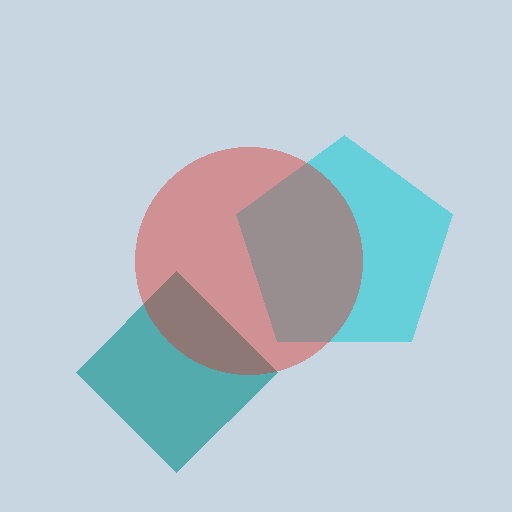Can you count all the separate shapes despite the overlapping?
Yes, there are 3 separate shapes.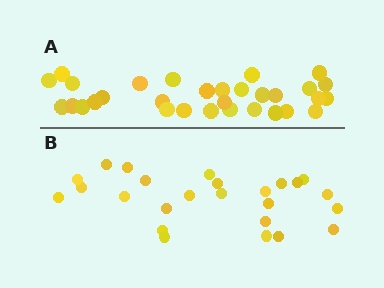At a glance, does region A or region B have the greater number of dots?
Region A (the top region) has more dots.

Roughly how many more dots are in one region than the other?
Region A has about 6 more dots than region B.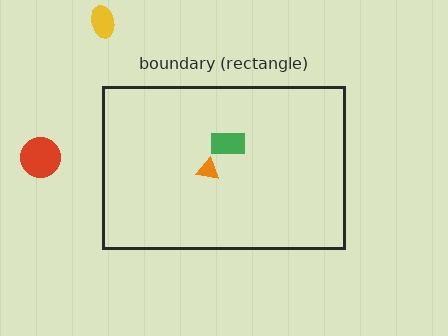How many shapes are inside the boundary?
2 inside, 2 outside.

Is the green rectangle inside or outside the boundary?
Inside.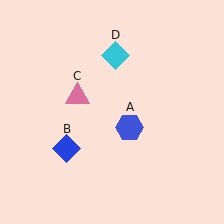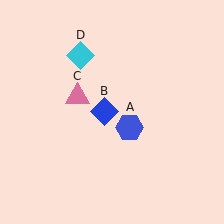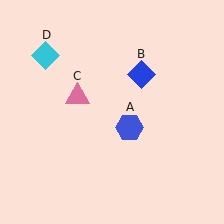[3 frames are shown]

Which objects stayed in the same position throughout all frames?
Blue hexagon (object A) and pink triangle (object C) remained stationary.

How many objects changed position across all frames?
2 objects changed position: blue diamond (object B), cyan diamond (object D).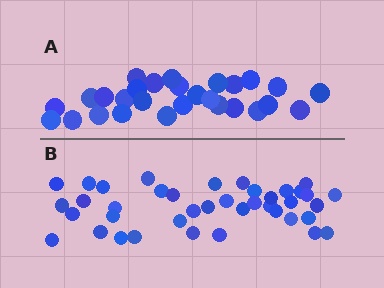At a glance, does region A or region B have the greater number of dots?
Region B (the bottom region) has more dots.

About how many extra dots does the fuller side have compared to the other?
Region B has roughly 12 or so more dots than region A.